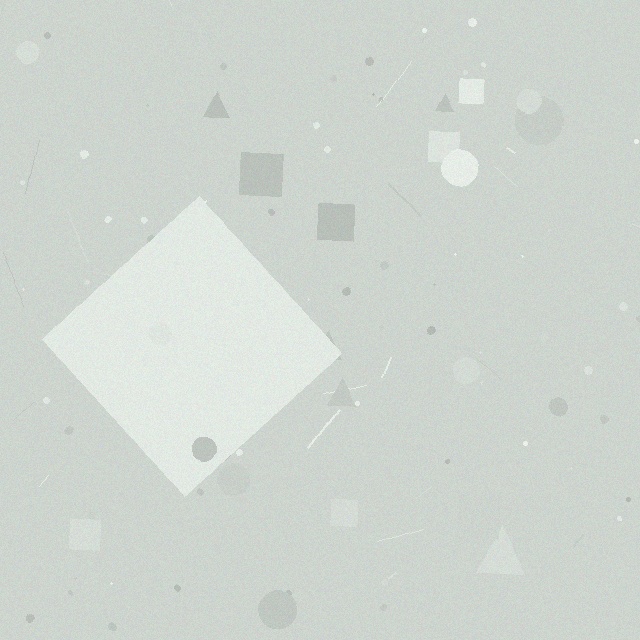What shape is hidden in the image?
A diamond is hidden in the image.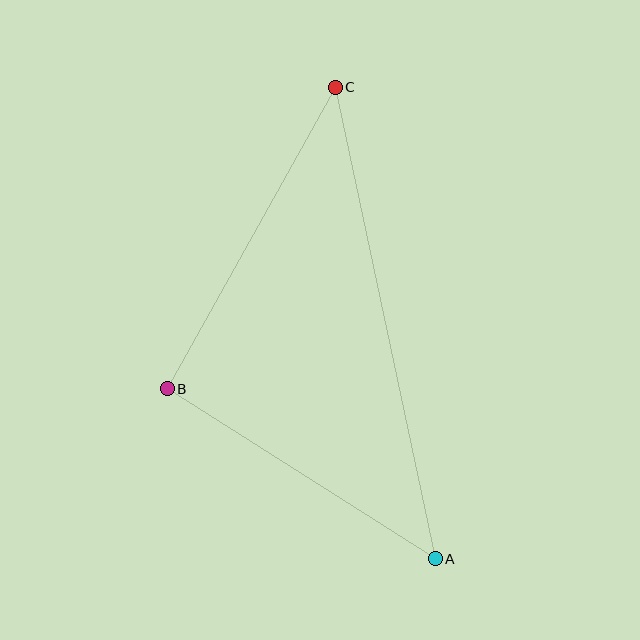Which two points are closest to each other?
Points A and B are closest to each other.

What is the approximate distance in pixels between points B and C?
The distance between B and C is approximately 345 pixels.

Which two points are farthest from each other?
Points A and C are farthest from each other.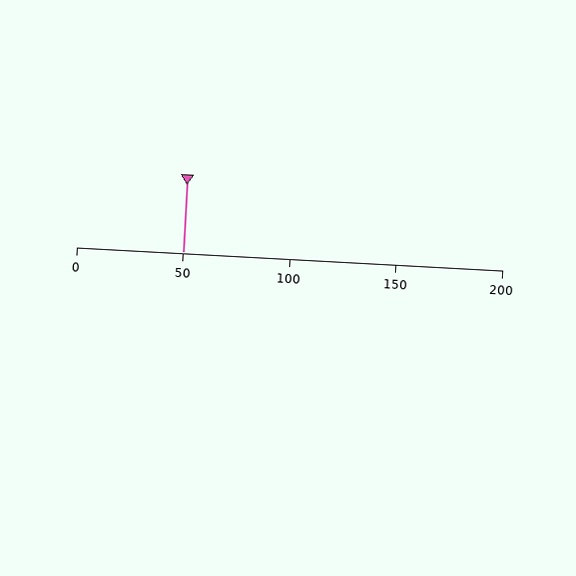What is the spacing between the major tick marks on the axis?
The major ticks are spaced 50 apart.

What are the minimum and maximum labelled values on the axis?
The axis runs from 0 to 200.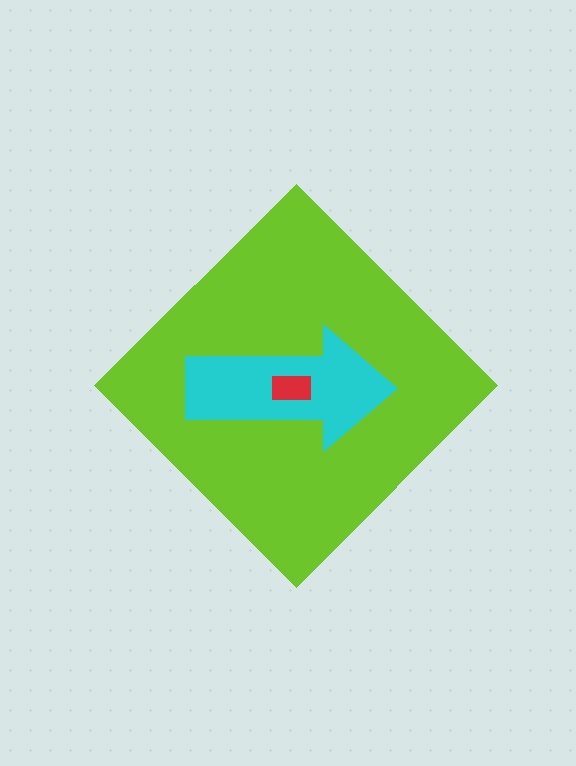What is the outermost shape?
The lime diamond.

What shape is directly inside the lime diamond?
The cyan arrow.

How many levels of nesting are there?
3.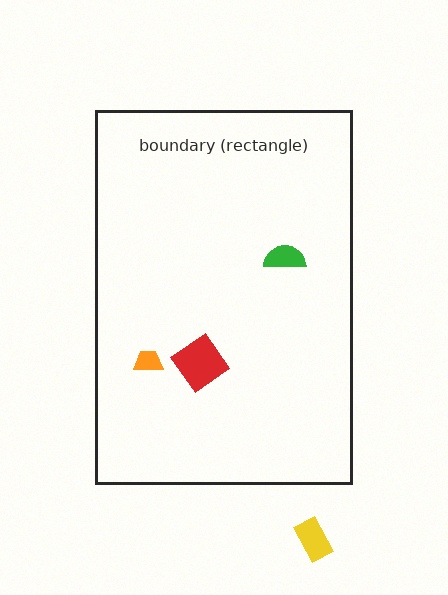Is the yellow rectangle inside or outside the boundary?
Outside.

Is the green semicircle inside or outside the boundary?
Inside.